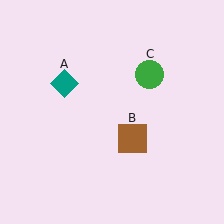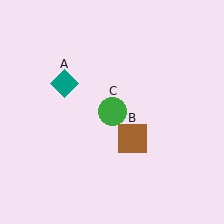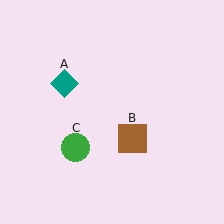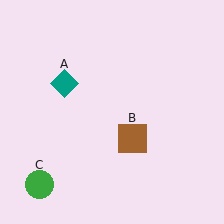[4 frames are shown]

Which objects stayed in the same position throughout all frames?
Teal diamond (object A) and brown square (object B) remained stationary.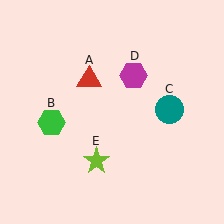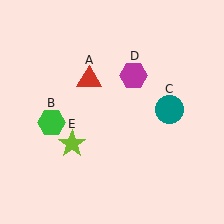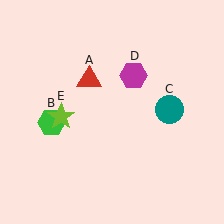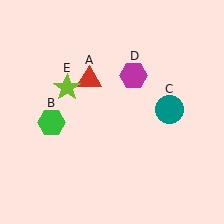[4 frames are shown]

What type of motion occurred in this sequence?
The lime star (object E) rotated clockwise around the center of the scene.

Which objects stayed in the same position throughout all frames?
Red triangle (object A) and green hexagon (object B) and teal circle (object C) and magenta hexagon (object D) remained stationary.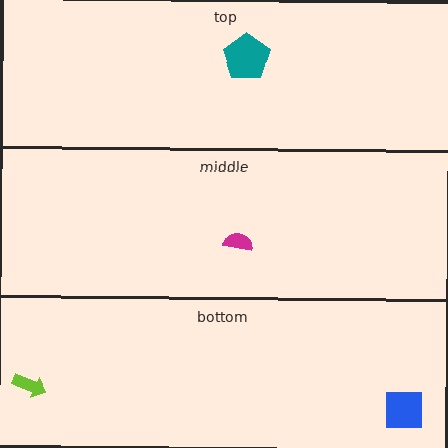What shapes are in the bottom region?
The lime arrow, the blue square.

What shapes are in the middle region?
The magenta semicircle.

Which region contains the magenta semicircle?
The middle region.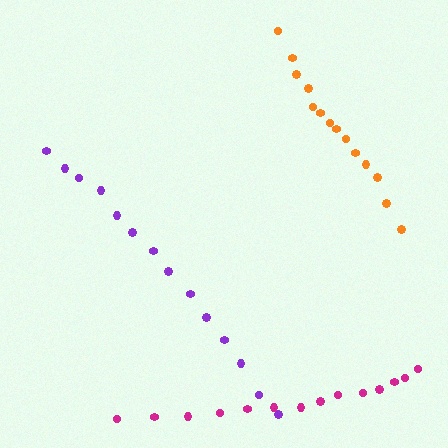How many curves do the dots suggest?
There are 3 distinct paths.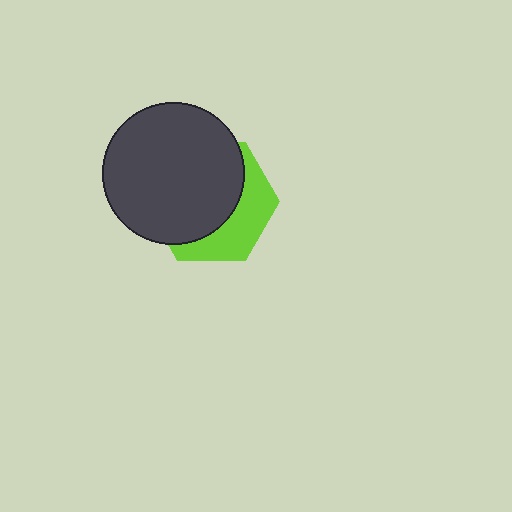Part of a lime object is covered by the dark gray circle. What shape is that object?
It is a hexagon.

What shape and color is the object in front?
The object in front is a dark gray circle.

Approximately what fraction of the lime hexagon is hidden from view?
Roughly 63% of the lime hexagon is hidden behind the dark gray circle.